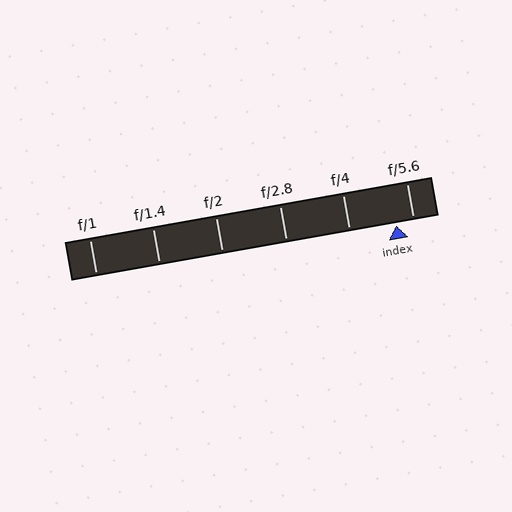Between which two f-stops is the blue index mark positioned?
The index mark is between f/4 and f/5.6.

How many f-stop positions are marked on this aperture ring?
There are 6 f-stop positions marked.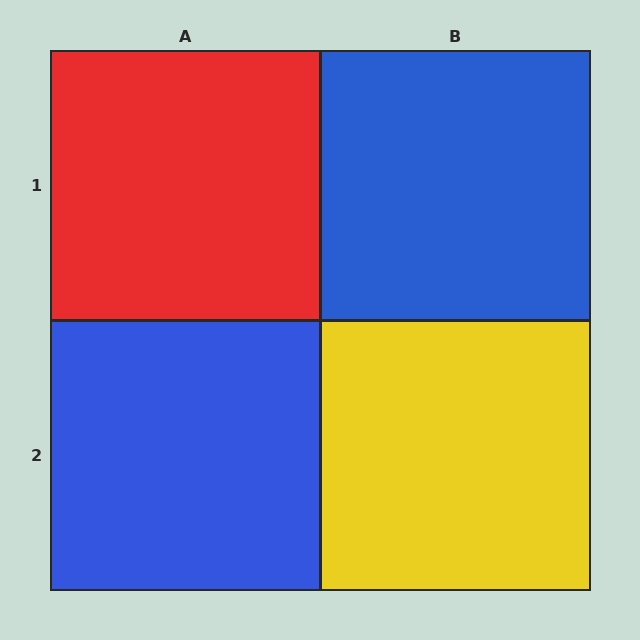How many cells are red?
1 cell is red.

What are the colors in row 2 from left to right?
Blue, yellow.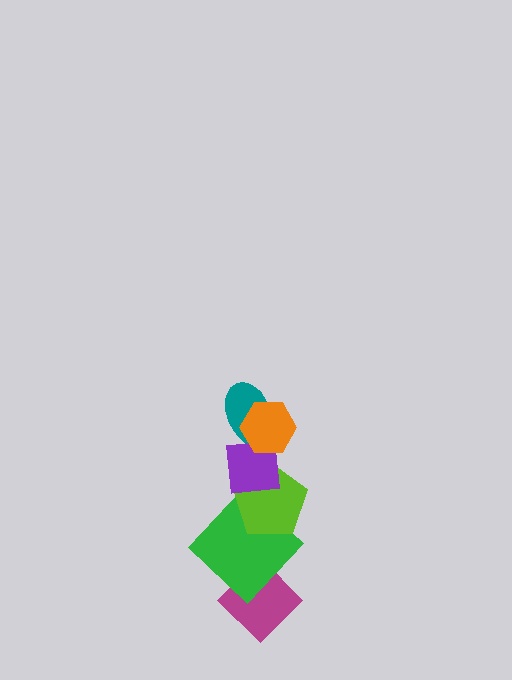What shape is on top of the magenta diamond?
The green diamond is on top of the magenta diamond.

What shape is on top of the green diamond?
The lime pentagon is on top of the green diamond.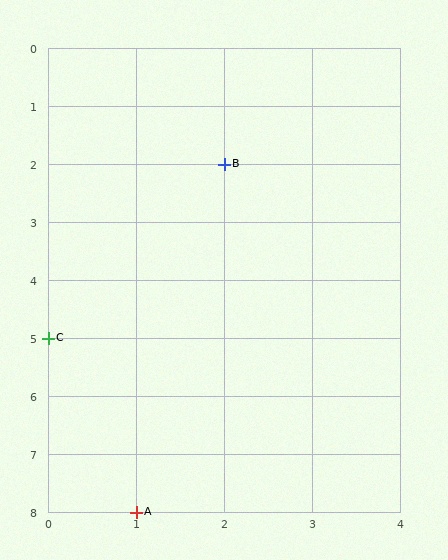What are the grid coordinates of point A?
Point A is at grid coordinates (1, 8).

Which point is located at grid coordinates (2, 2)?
Point B is at (2, 2).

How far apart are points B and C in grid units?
Points B and C are 2 columns and 3 rows apart (about 3.6 grid units diagonally).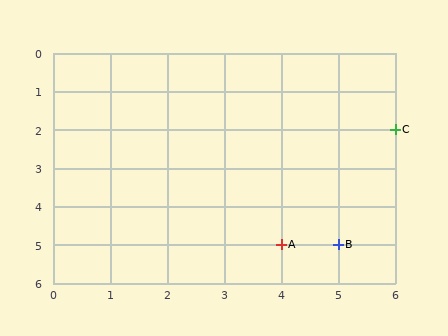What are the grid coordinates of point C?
Point C is at grid coordinates (6, 2).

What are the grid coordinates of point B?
Point B is at grid coordinates (5, 5).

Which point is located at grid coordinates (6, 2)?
Point C is at (6, 2).